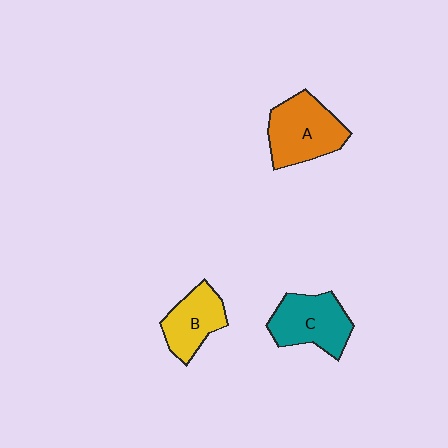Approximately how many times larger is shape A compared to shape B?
Approximately 1.4 times.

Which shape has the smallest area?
Shape B (yellow).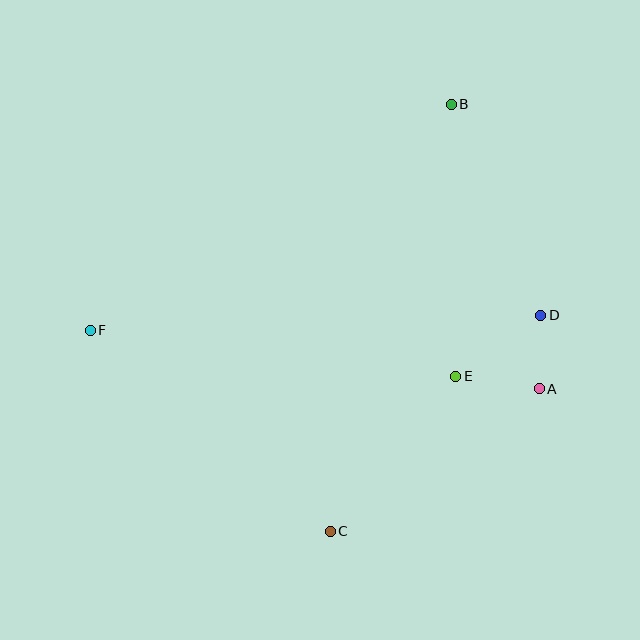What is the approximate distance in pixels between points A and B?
The distance between A and B is approximately 298 pixels.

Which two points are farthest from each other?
Points A and F are farthest from each other.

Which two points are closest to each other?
Points A and D are closest to each other.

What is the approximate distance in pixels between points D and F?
The distance between D and F is approximately 451 pixels.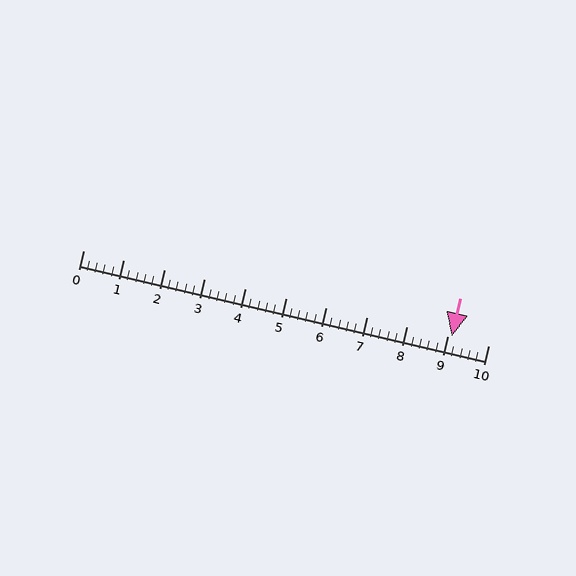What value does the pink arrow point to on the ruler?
The pink arrow points to approximately 9.1.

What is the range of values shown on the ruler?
The ruler shows values from 0 to 10.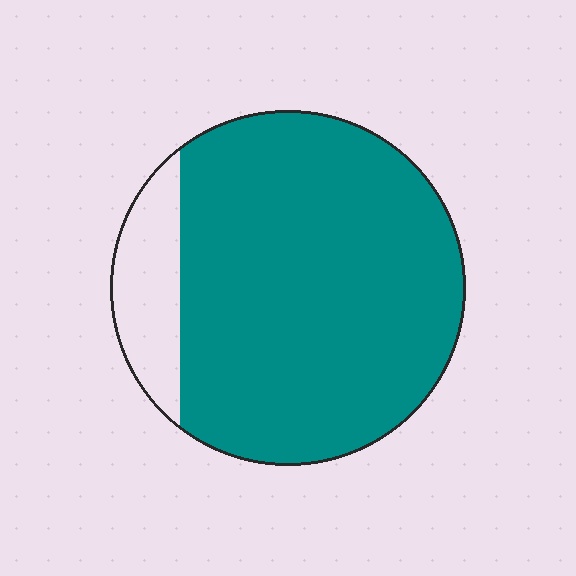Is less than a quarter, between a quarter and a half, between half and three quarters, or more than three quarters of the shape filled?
More than three quarters.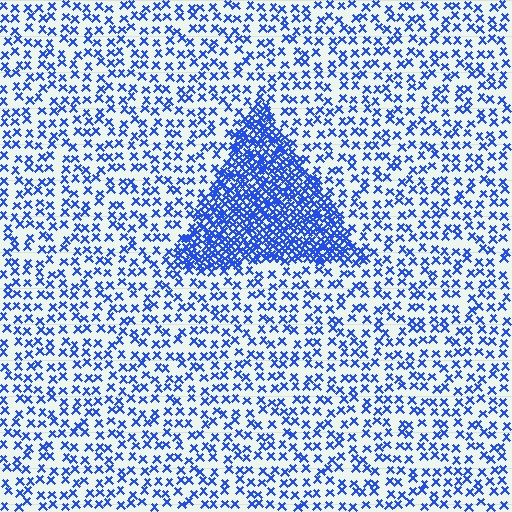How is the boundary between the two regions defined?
The boundary is defined by a change in element density (approximately 3.0x ratio). All elements are the same color, size, and shape.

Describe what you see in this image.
The image contains small blue elements arranged at two different densities. A triangle-shaped region is visible where the elements are more densely packed than the surrounding area.